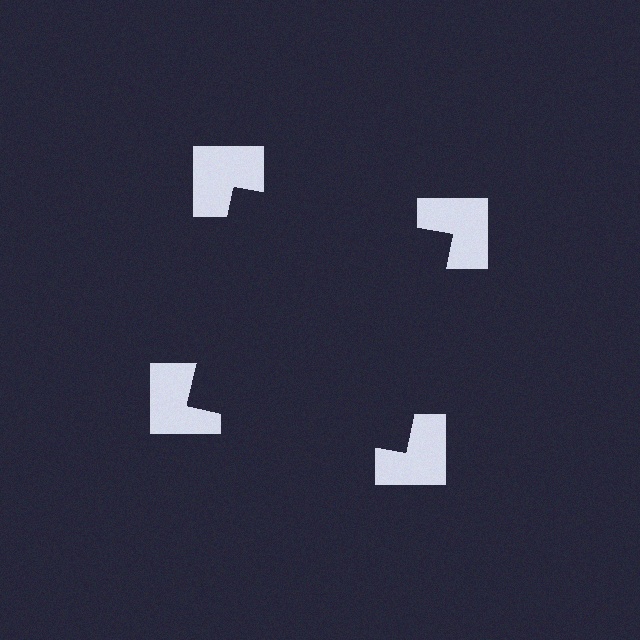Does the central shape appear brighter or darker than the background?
It typically appears slightly darker than the background, even though no actual brightness change is drawn.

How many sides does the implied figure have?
4 sides.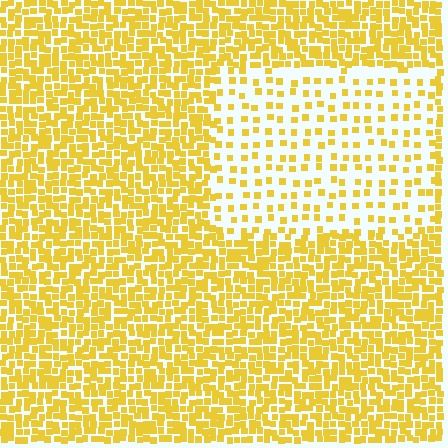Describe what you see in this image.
The image contains small yellow elements arranged at two different densities. A rectangle-shaped region is visible where the elements are less densely packed than the surrounding area.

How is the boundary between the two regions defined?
The boundary is defined by a change in element density (approximately 2.8x ratio). All elements are the same color, size, and shape.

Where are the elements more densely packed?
The elements are more densely packed outside the rectangle boundary.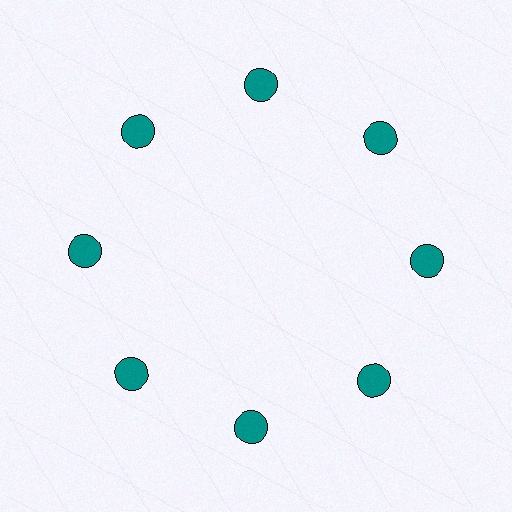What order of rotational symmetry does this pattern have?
This pattern has 8-fold rotational symmetry.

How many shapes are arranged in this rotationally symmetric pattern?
There are 8 shapes, arranged in 8 groups of 1.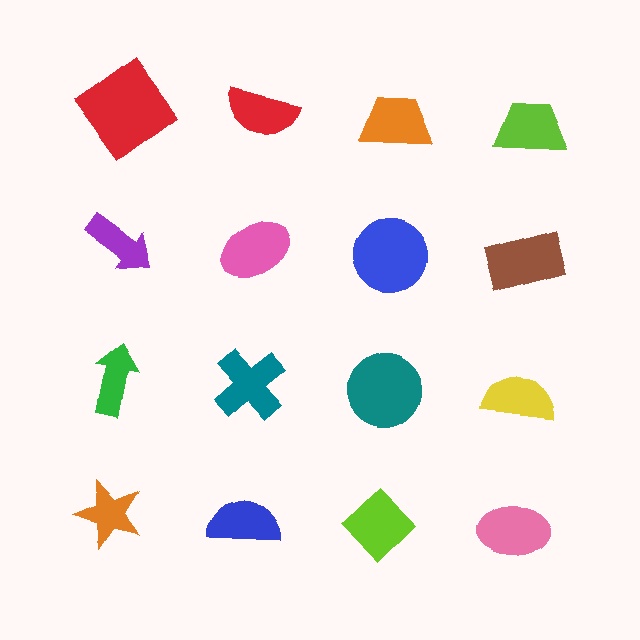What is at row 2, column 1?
A purple arrow.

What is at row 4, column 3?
A lime diamond.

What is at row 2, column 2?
A pink ellipse.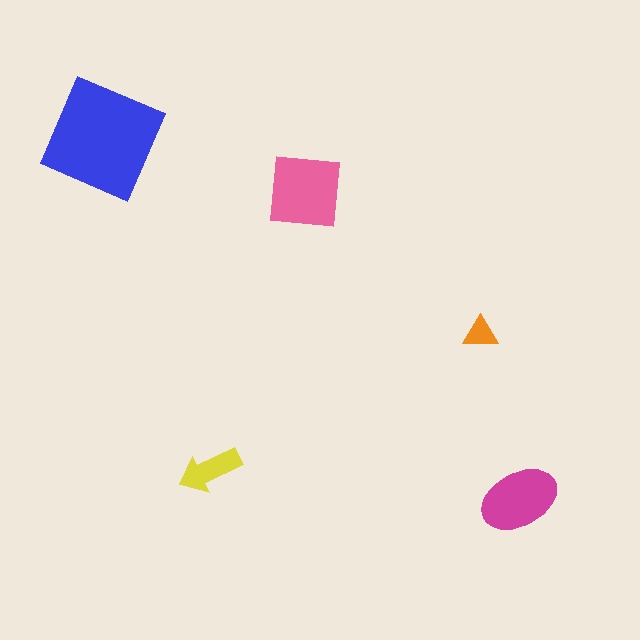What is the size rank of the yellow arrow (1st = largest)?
4th.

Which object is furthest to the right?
The magenta ellipse is rightmost.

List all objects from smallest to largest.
The orange triangle, the yellow arrow, the magenta ellipse, the pink square, the blue square.